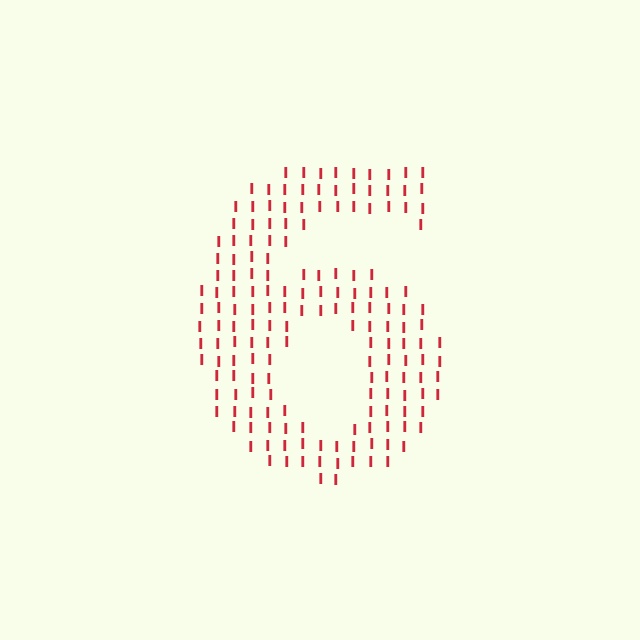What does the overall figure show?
The overall figure shows the digit 6.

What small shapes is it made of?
It is made of small letter I's.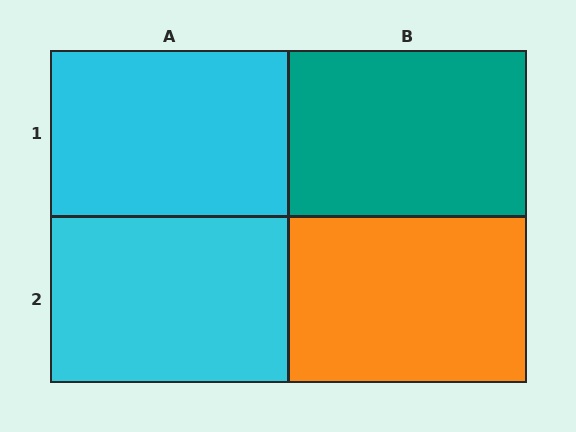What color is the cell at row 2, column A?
Cyan.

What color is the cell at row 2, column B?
Orange.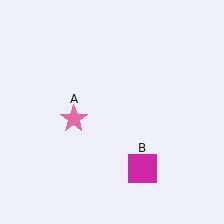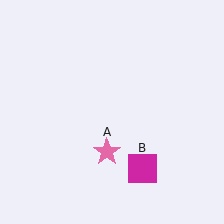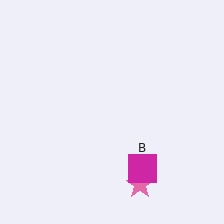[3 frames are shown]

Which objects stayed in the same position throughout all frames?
Magenta square (object B) remained stationary.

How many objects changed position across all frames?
1 object changed position: pink star (object A).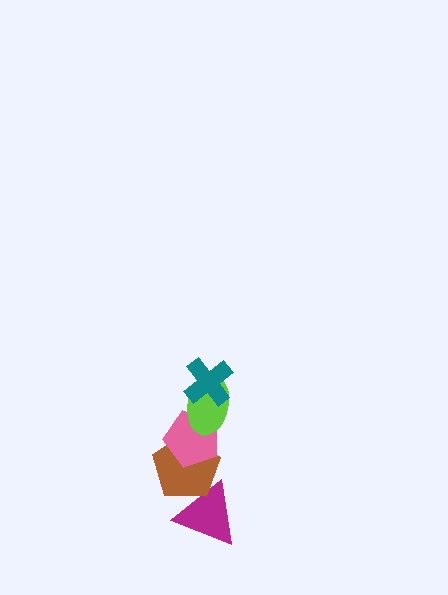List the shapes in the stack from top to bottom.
From top to bottom: the teal cross, the lime ellipse, the pink pentagon, the brown pentagon, the magenta triangle.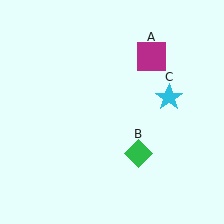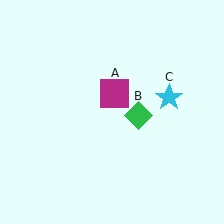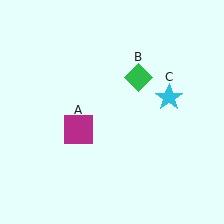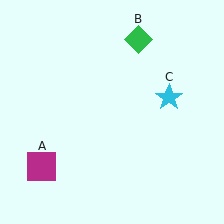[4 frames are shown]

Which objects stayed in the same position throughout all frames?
Cyan star (object C) remained stationary.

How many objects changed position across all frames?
2 objects changed position: magenta square (object A), green diamond (object B).